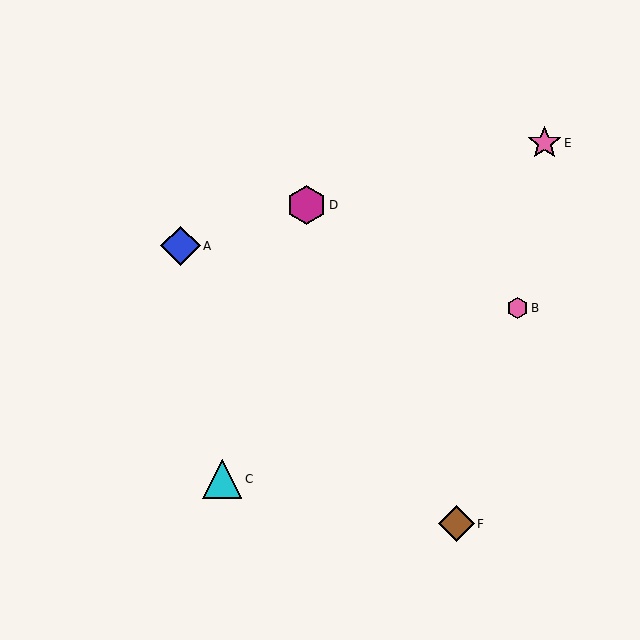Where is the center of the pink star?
The center of the pink star is at (545, 143).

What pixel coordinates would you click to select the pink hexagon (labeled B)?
Click at (518, 308) to select the pink hexagon B.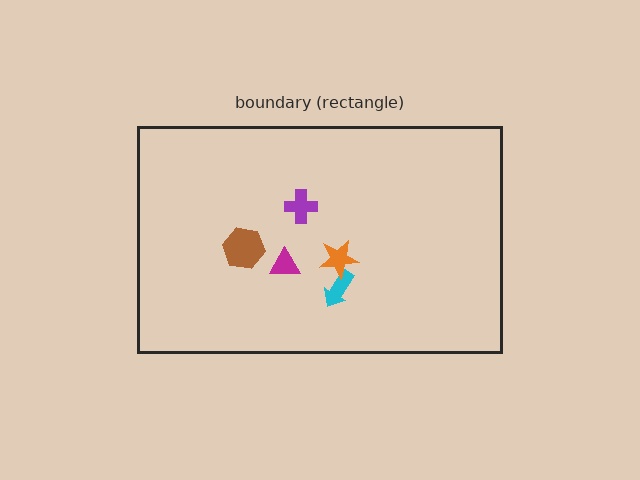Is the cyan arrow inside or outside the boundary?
Inside.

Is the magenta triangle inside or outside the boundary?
Inside.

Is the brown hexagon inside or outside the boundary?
Inside.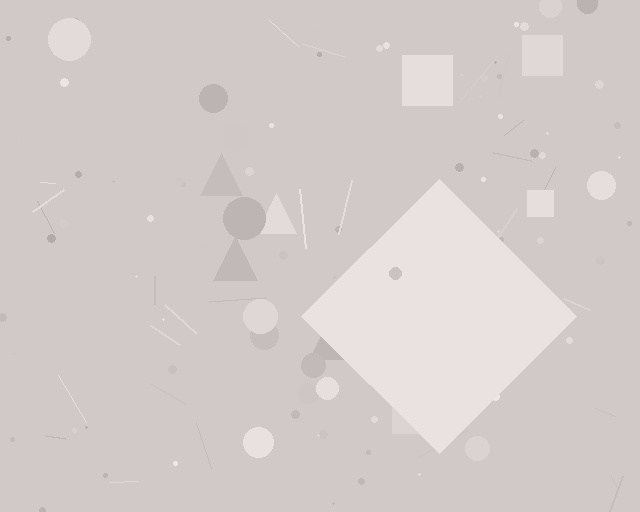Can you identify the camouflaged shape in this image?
The camouflaged shape is a diamond.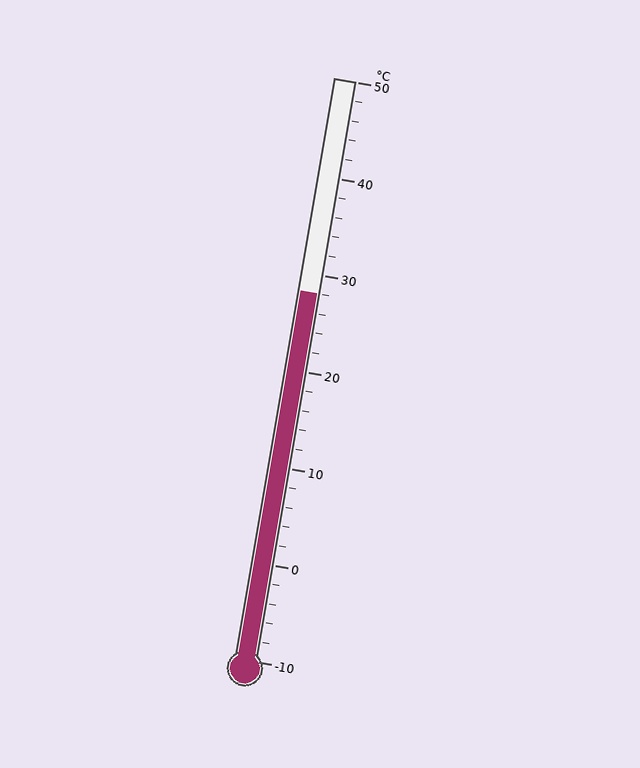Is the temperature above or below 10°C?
The temperature is above 10°C.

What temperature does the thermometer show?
The thermometer shows approximately 28°C.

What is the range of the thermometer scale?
The thermometer scale ranges from -10°C to 50°C.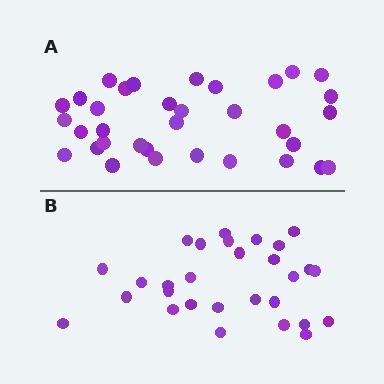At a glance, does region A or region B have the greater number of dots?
Region A (the top region) has more dots.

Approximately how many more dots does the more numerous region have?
Region A has about 5 more dots than region B.